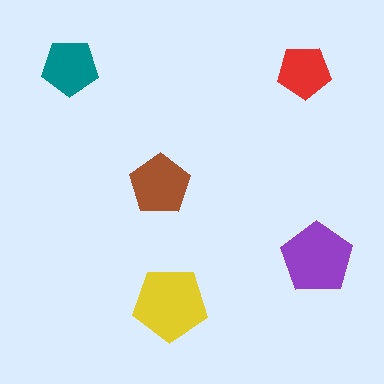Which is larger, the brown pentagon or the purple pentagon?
The purple one.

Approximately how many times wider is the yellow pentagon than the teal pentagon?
About 1.5 times wider.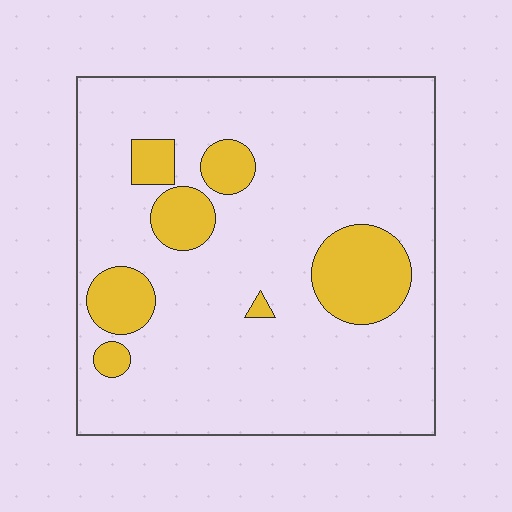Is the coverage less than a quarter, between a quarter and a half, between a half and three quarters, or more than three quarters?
Less than a quarter.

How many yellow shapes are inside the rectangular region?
7.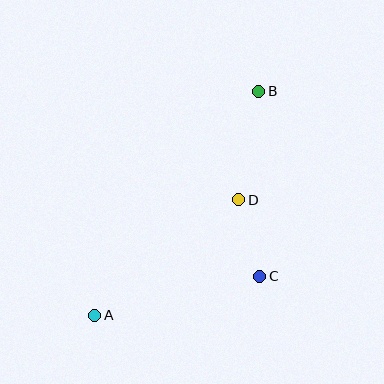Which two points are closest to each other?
Points C and D are closest to each other.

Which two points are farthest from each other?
Points A and B are farthest from each other.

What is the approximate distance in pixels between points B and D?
The distance between B and D is approximately 110 pixels.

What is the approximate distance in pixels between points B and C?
The distance between B and C is approximately 185 pixels.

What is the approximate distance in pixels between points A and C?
The distance between A and C is approximately 170 pixels.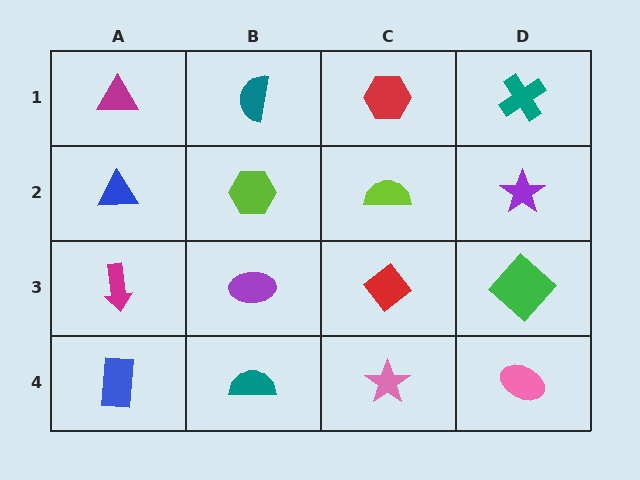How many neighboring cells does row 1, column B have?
3.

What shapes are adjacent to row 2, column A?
A magenta triangle (row 1, column A), a magenta arrow (row 3, column A), a lime hexagon (row 2, column B).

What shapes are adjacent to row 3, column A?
A blue triangle (row 2, column A), a blue rectangle (row 4, column A), a purple ellipse (row 3, column B).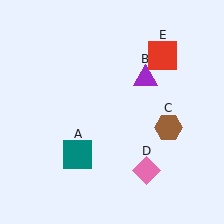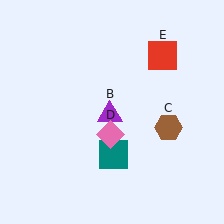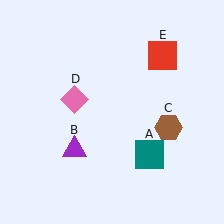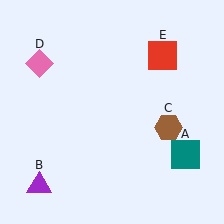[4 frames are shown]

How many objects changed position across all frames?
3 objects changed position: teal square (object A), purple triangle (object B), pink diamond (object D).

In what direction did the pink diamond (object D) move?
The pink diamond (object D) moved up and to the left.